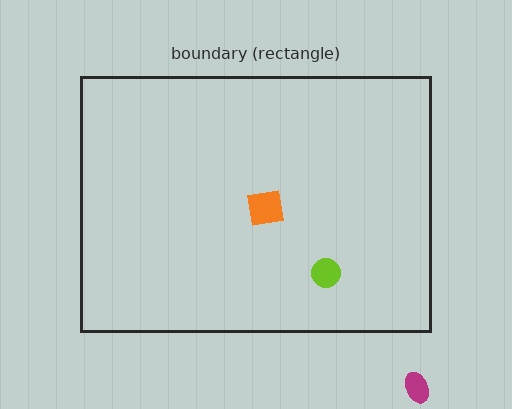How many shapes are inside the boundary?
2 inside, 1 outside.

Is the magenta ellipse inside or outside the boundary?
Outside.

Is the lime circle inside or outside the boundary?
Inside.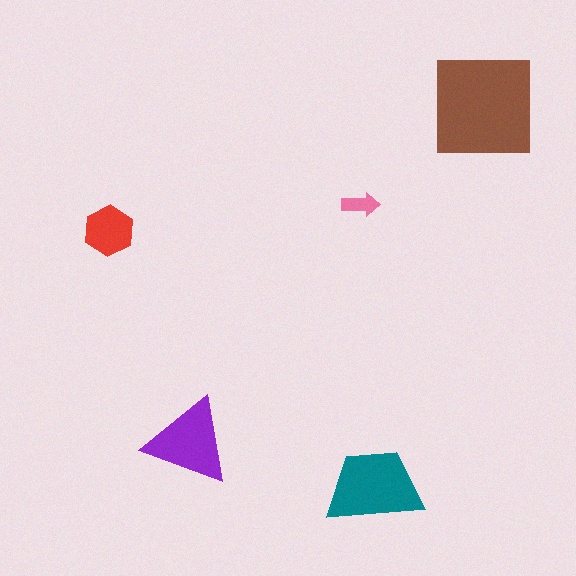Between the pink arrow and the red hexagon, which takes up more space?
The red hexagon.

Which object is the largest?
The brown square.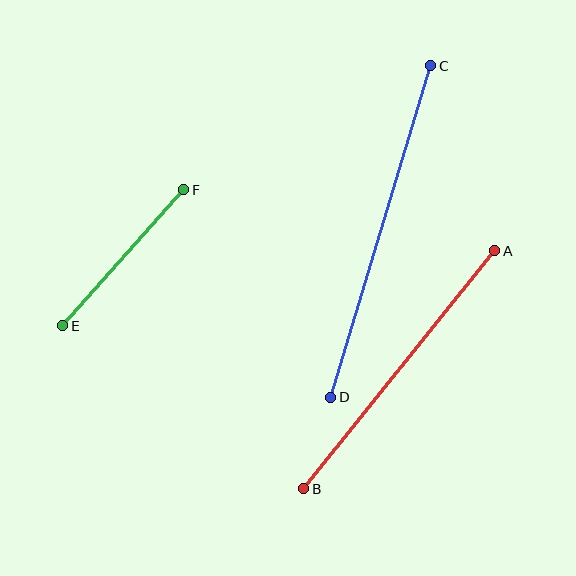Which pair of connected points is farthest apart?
Points C and D are farthest apart.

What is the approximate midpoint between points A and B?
The midpoint is at approximately (399, 370) pixels.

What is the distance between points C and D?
The distance is approximately 346 pixels.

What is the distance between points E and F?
The distance is approximately 182 pixels.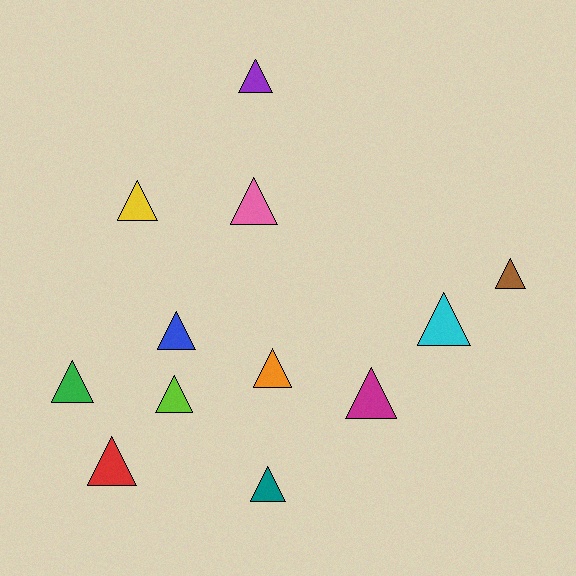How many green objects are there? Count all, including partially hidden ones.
There is 1 green object.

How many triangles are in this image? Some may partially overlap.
There are 12 triangles.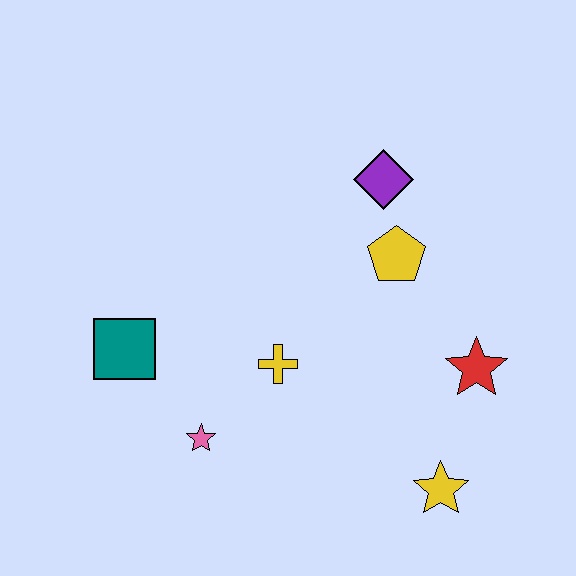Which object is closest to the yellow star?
The red star is closest to the yellow star.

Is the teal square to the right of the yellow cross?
No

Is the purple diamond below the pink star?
No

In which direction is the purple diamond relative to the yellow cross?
The purple diamond is above the yellow cross.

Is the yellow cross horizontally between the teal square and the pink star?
No